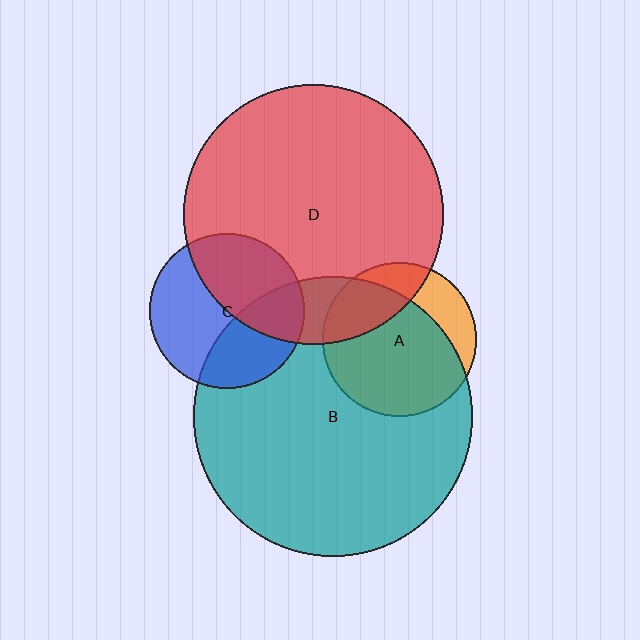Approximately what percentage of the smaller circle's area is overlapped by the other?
Approximately 15%.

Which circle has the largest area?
Circle B (teal).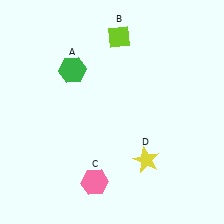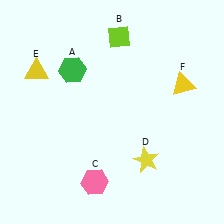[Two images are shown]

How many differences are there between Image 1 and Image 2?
There are 2 differences between the two images.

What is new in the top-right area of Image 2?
A yellow triangle (F) was added in the top-right area of Image 2.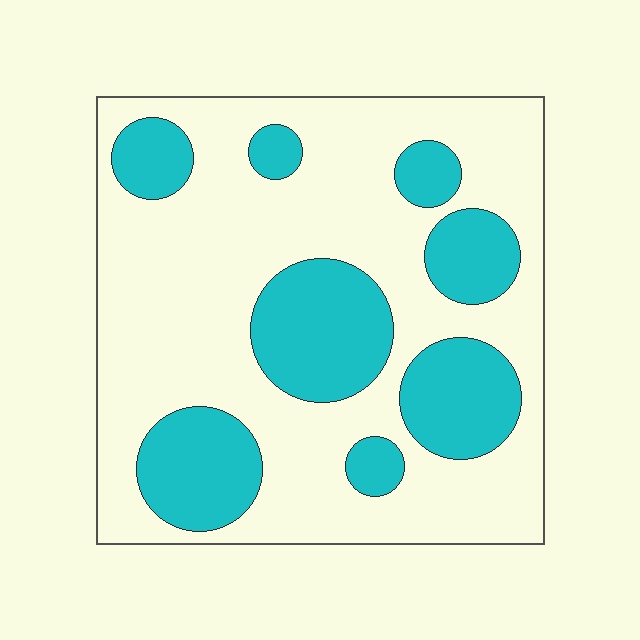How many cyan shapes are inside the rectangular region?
8.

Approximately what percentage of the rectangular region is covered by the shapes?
Approximately 30%.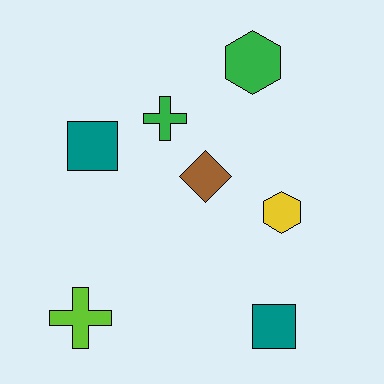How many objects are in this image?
There are 7 objects.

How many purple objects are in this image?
There are no purple objects.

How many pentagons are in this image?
There are no pentagons.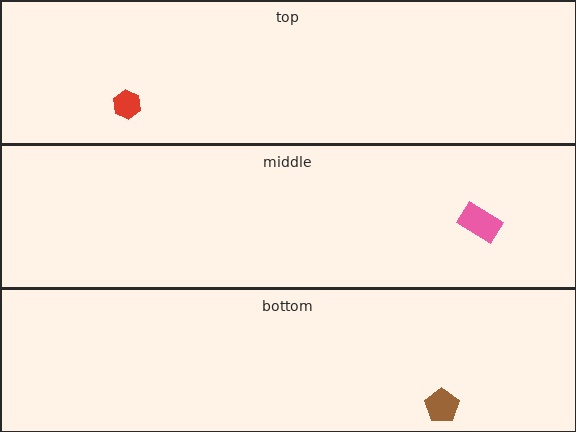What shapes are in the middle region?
The pink rectangle.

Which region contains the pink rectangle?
The middle region.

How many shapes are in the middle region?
1.